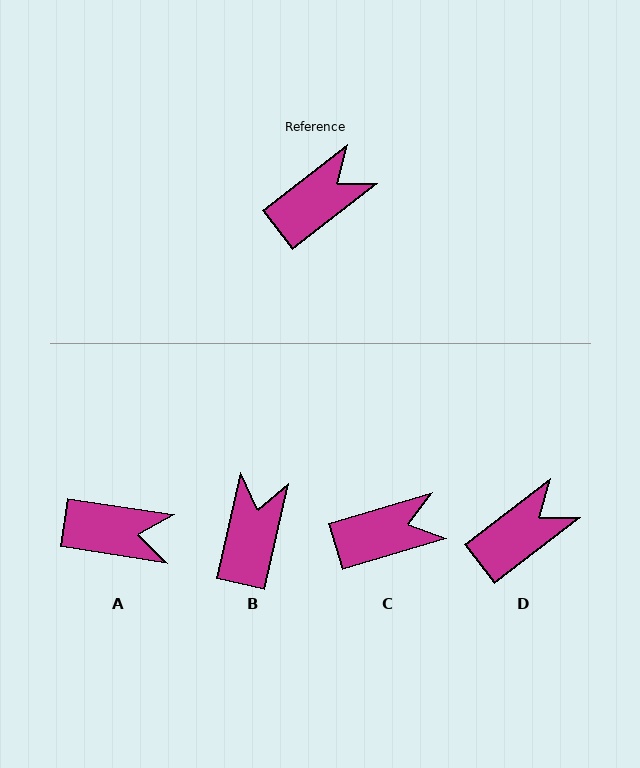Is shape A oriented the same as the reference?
No, it is off by about 46 degrees.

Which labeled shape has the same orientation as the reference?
D.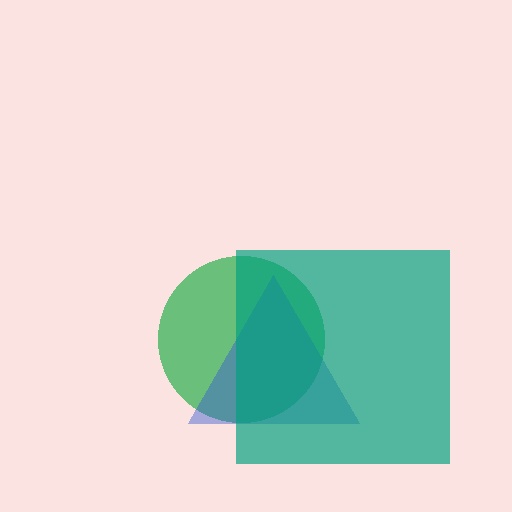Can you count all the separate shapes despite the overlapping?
Yes, there are 3 separate shapes.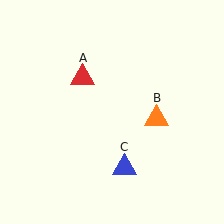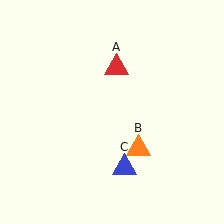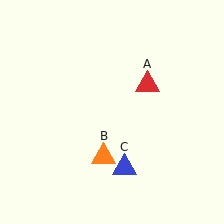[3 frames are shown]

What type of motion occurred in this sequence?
The red triangle (object A), orange triangle (object B) rotated clockwise around the center of the scene.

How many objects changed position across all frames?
2 objects changed position: red triangle (object A), orange triangle (object B).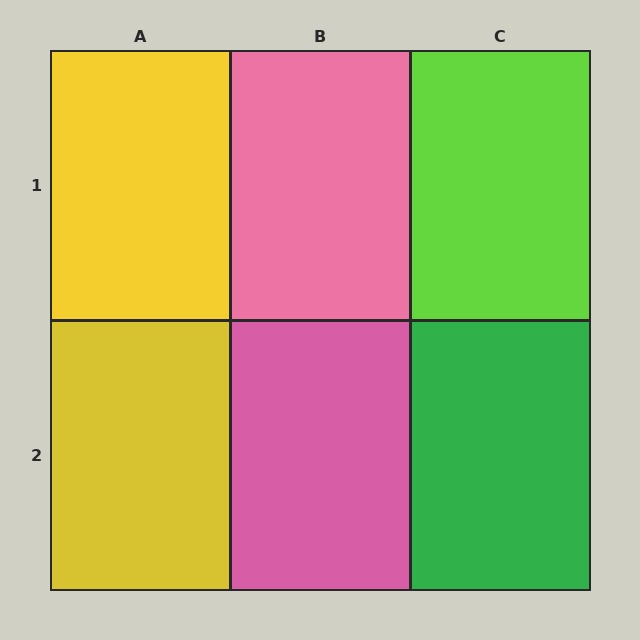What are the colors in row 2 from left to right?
Yellow, pink, green.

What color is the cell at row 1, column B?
Pink.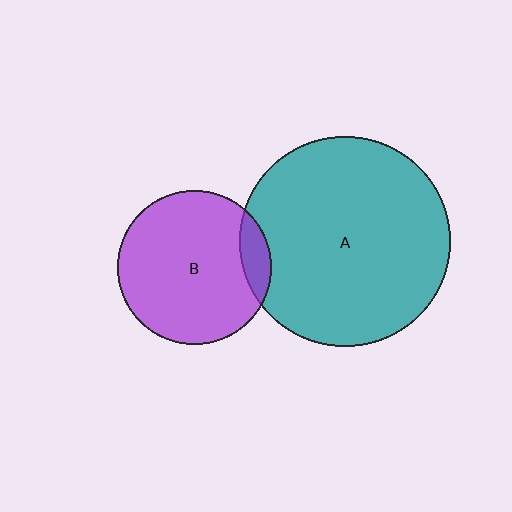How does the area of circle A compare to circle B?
Approximately 1.9 times.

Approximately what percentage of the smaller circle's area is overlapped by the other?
Approximately 10%.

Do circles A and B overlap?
Yes.